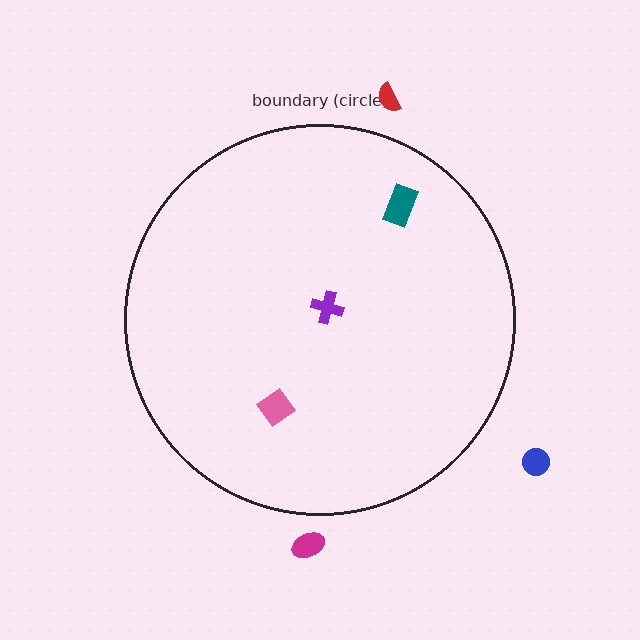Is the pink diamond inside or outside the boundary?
Inside.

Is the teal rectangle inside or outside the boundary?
Inside.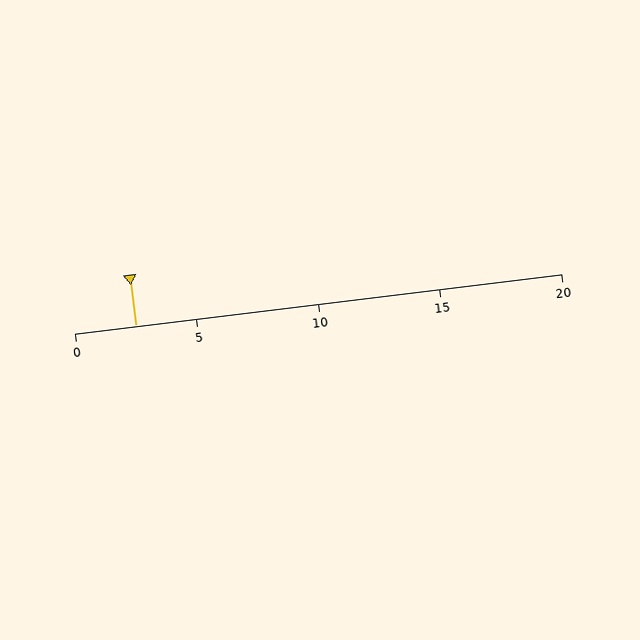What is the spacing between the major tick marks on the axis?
The major ticks are spaced 5 apart.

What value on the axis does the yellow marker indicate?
The marker indicates approximately 2.5.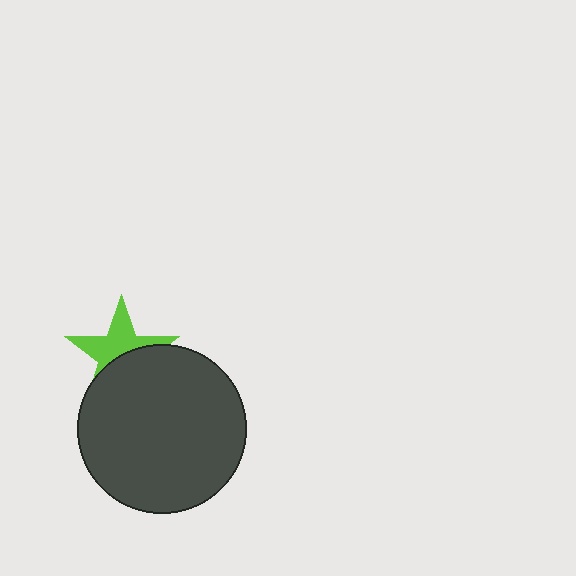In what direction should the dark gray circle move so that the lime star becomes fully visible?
The dark gray circle should move down. That is the shortest direction to clear the overlap and leave the lime star fully visible.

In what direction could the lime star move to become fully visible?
The lime star could move up. That would shift it out from behind the dark gray circle entirely.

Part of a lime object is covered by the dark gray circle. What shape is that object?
It is a star.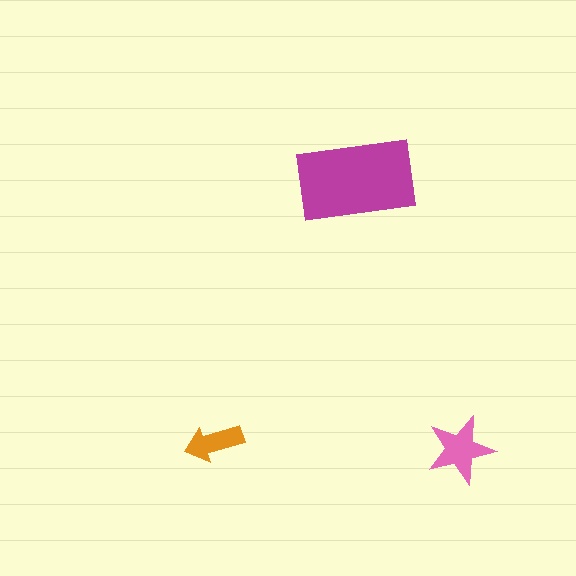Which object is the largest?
The magenta rectangle.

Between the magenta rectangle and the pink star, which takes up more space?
The magenta rectangle.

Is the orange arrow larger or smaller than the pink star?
Smaller.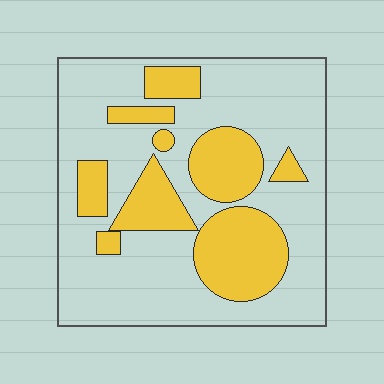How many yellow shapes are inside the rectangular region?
9.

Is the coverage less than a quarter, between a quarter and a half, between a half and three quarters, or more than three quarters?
Between a quarter and a half.